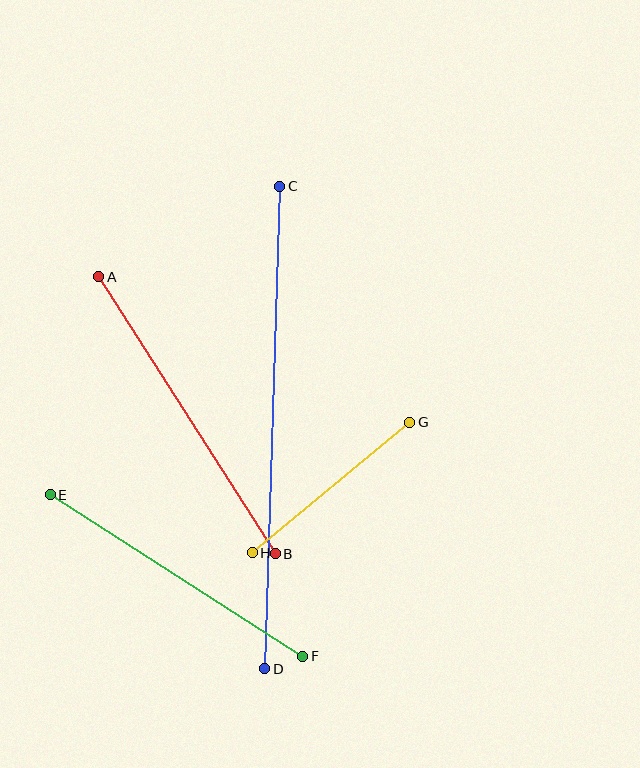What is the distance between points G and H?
The distance is approximately 205 pixels.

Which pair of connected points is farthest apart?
Points C and D are farthest apart.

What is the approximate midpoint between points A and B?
The midpoint is at approximately (187, 415) pixels.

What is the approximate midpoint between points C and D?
The midpoint is at approximately (272, 428) pixels.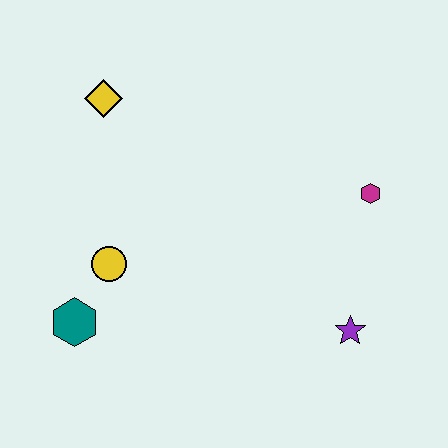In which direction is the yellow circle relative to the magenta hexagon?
The yellow circle is to the left of the magenta hexagon.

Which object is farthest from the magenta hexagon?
The teal hexagon is farthest from the magenta hexagon.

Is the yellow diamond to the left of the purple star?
Yes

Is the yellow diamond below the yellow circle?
No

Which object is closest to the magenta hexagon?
The purple star is closest to the magenta hexagon.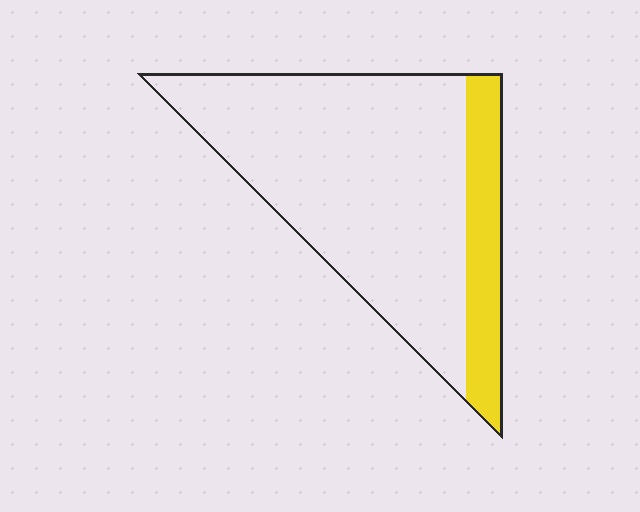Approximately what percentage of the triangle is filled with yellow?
Approximately 20%.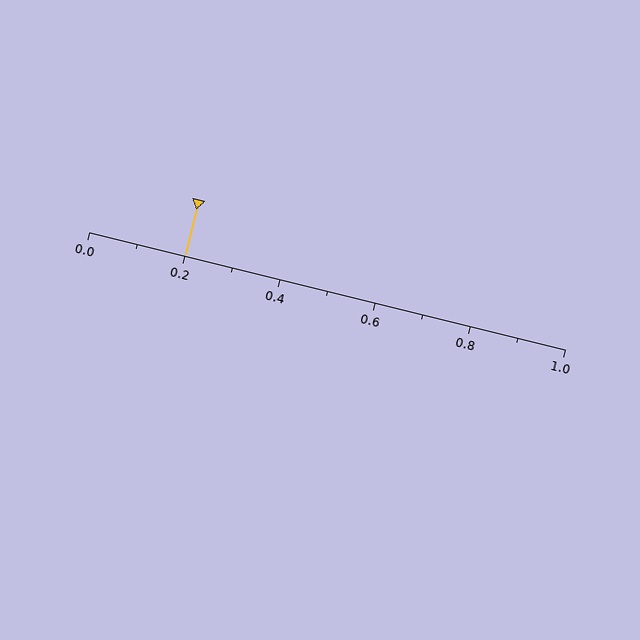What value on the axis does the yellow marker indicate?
The marker indicates approximately 0.2.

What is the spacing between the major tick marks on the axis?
The major ticks are spaced 0.2 apart.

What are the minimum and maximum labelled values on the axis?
The axis runs from 0.0 to 1.0.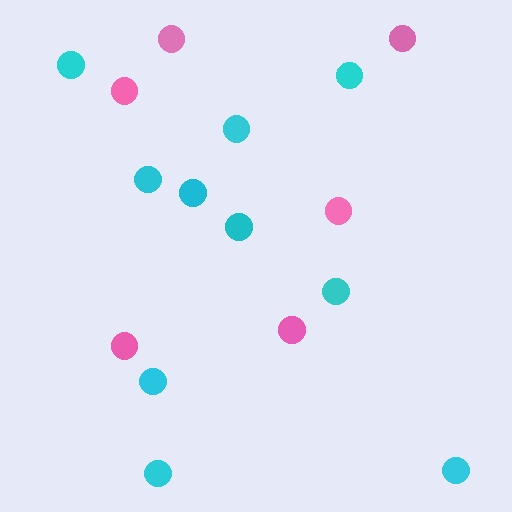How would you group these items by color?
There are 2 groups: one group of pink circles (6) and one group of cyan circles (10).